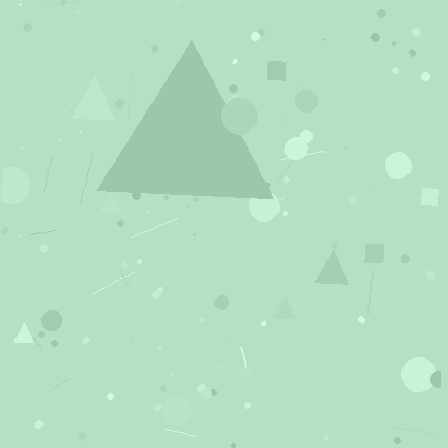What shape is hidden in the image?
A triangle is hidden in the image.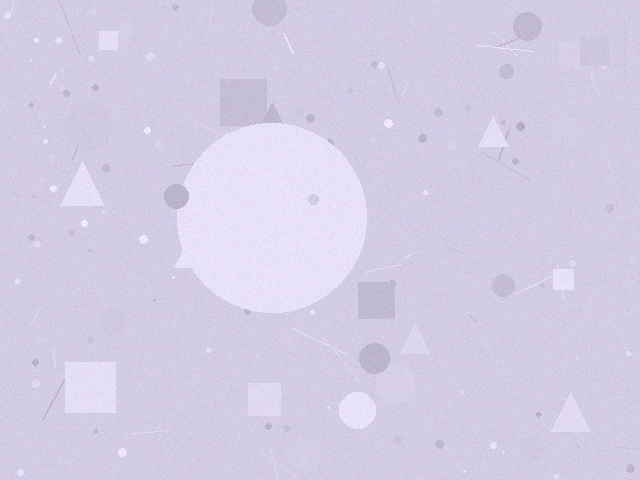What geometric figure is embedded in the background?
A circle is embedded in the background.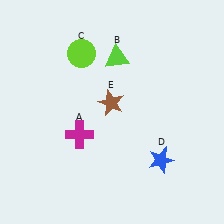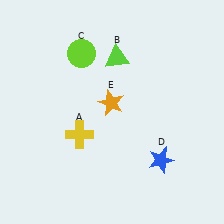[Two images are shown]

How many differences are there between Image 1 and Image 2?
There are 2 differences between the two images.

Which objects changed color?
A changed from magenta to yellow. E changed from brown to orange.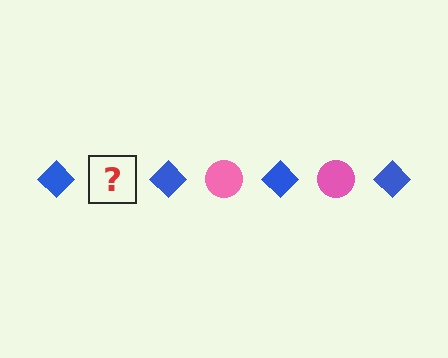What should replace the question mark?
The question mark should be replaced with a pink circle.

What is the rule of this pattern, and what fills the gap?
The rule is that the pattern alternates between blue diamond and pink circle. The gap should be filled with a pink circle.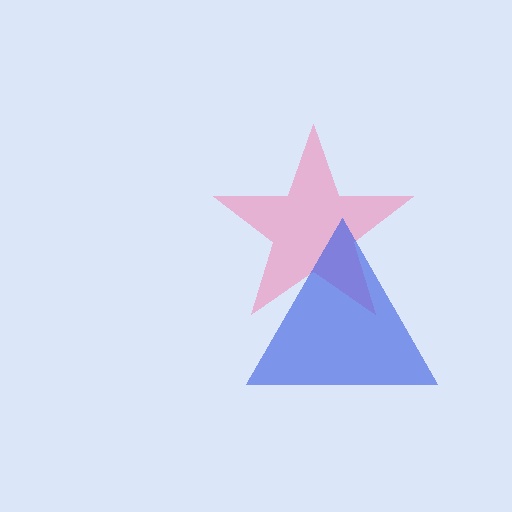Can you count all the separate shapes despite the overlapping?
Yes, there are 2 separate shapes.